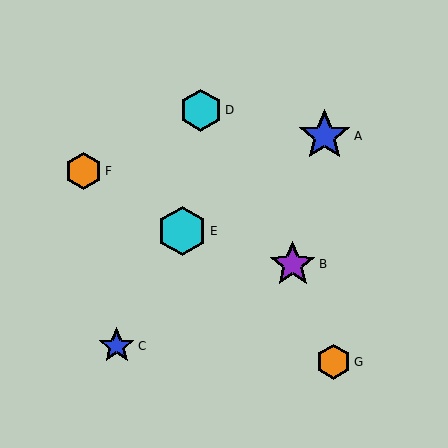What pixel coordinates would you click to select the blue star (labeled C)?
Click at (117, 346) to select the blue star C.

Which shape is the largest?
The blue star (labeled A) is the largest.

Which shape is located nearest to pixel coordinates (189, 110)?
The cyan hexagon (labeled D) at (201, 110) is nearest to that location.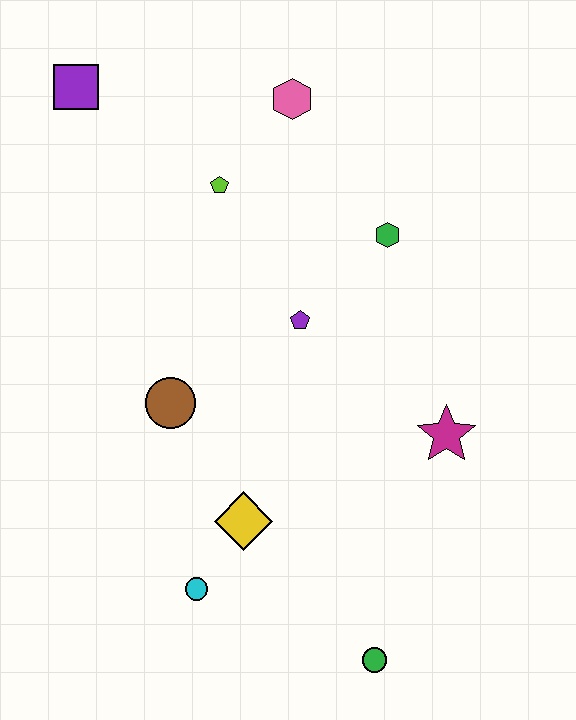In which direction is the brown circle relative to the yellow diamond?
The brown circle is above the yellow diamond.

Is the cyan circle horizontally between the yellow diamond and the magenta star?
No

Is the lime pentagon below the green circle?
No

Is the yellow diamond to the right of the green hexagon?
No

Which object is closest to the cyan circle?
The yellow diamond is closest to the cyan circle.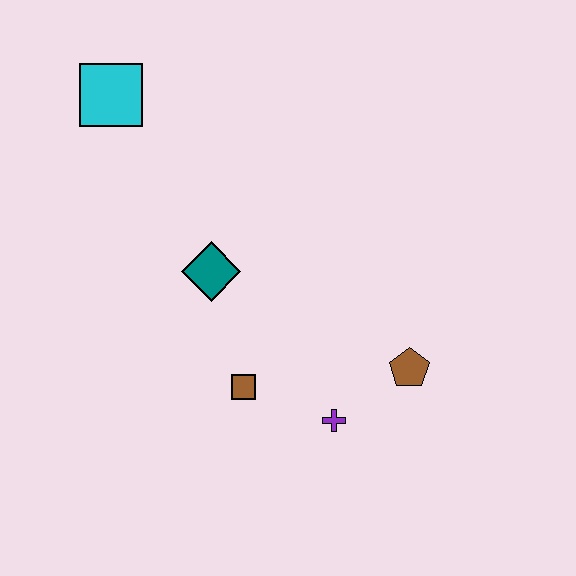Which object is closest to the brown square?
The purple cross is closest to the brown square.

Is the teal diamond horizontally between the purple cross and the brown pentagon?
No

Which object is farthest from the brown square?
The cyan square is farthest from the brown square.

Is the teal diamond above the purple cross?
Yes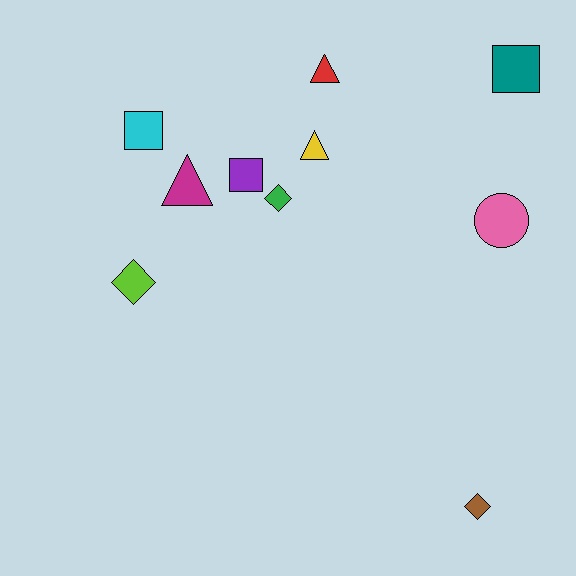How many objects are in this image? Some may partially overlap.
There are 10 objects.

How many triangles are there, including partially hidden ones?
There are 3 triangles.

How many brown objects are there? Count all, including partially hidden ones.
There is 1 brown object.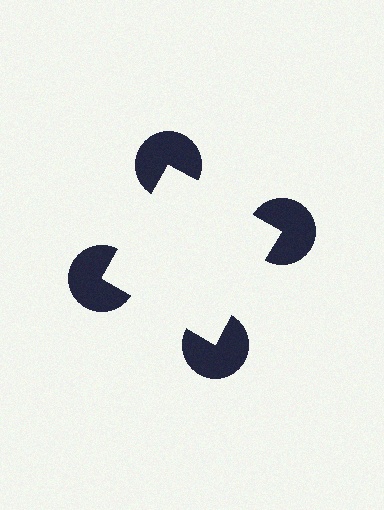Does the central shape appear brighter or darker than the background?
It typically appears slightly brighter than the background, even though no actual brightness change is drawn.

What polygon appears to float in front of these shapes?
An illusory square — its edges are inferred from the aligned wedge cuts in the pac-man discs, not physically drawn.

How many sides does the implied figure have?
4 sides.